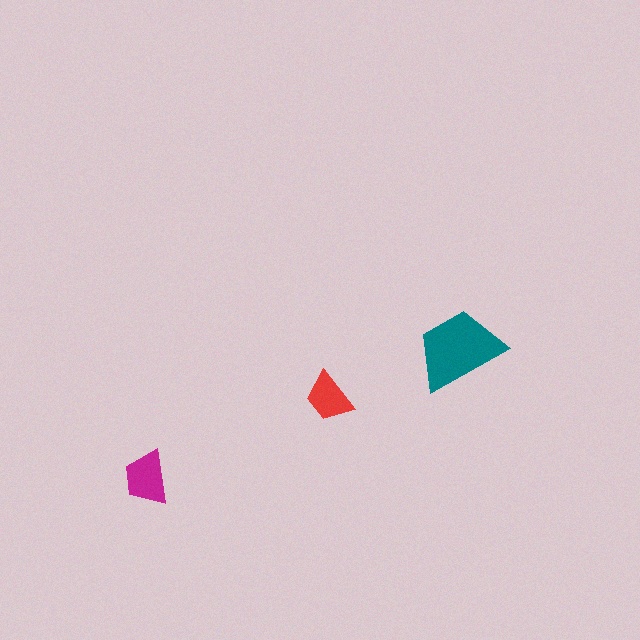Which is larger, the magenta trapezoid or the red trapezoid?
The magenta one.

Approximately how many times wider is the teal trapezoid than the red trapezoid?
About 2 times wider.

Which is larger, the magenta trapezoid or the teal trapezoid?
The teal one.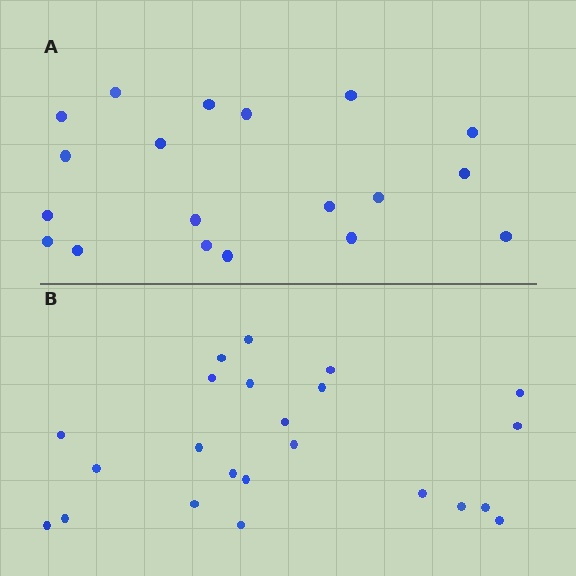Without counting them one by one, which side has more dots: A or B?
Region B (the bottom region) has more dots.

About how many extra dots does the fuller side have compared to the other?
Region B has about 4 more dots than region A.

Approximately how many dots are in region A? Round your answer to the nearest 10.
About 20 dots. (The exact count is 19, which rounds to 20.)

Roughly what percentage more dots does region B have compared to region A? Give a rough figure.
About 20% more.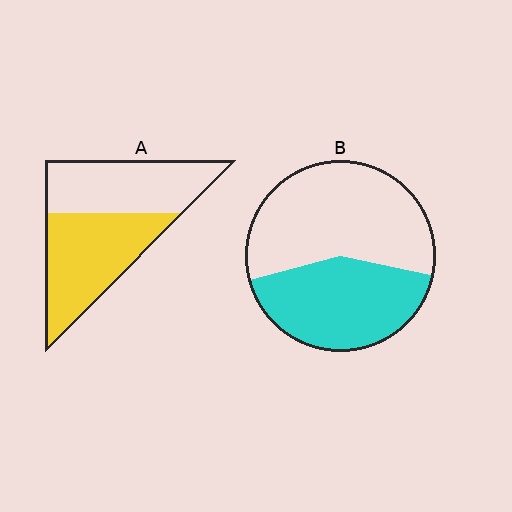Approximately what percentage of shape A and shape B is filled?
A is approximately 55% and B is approximately 45%.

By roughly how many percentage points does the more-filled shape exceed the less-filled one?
By roughly 10 percentage points (A over B).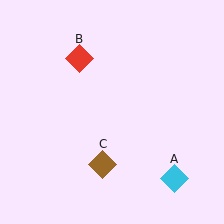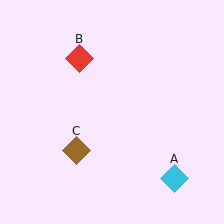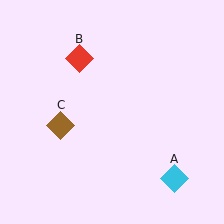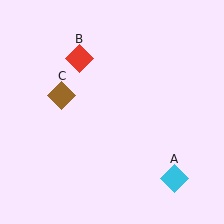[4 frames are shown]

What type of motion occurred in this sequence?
The brown diamond (object C) rotated clockwise around the center of the scene.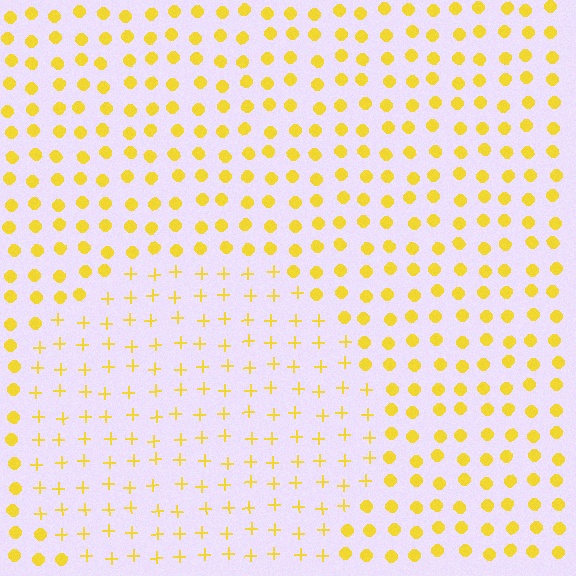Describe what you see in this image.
The image is filled with small yellow elements arranged in a uniform grid. A circle-shaped region contains plus signs, while the surrounding area contains circles. The boundary is defined purely by the change in element shape.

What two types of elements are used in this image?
The image uses plus signs inside the circle region and circles outside it.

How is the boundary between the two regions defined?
The boundary is defined by a change in element shape: plus signs inside vs. circles outside. All elements share the same color and spacing.